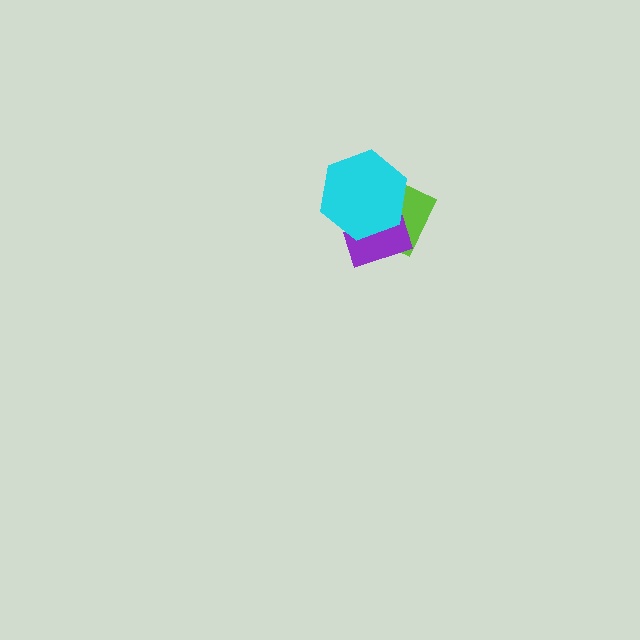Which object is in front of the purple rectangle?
The cyan hexagon is in front of the purple rectangle.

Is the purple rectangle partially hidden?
Yes, it is partially covered by another shape.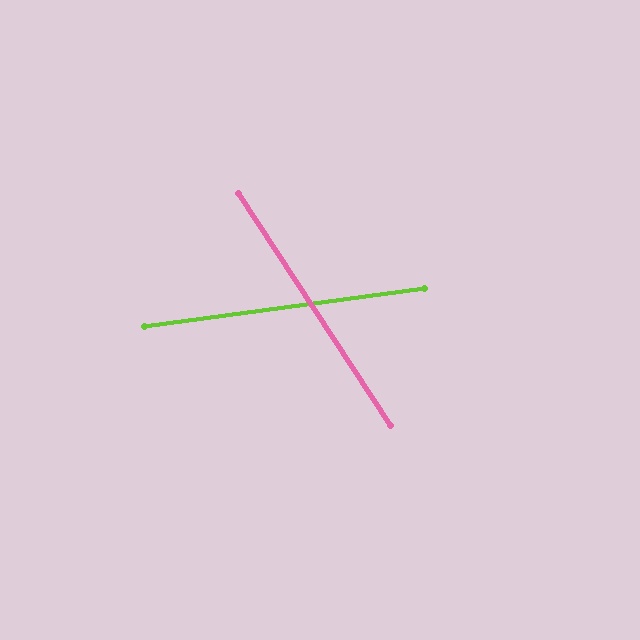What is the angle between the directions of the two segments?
Approximately 65 degrees.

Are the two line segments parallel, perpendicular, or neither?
Neither parallel nor perpendicular — they differ by about 65°.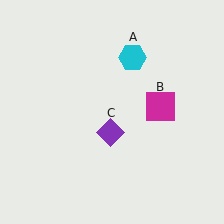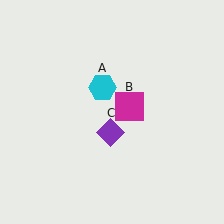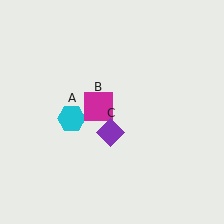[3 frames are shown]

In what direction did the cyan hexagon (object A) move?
The cyan hexagon (object A) moved down and to the left.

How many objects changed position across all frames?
2 objects changed position: cyan hexagon (object A), magenta square (object B).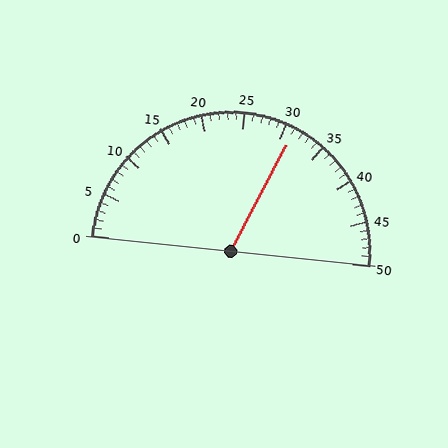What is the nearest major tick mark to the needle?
The nearest major tick mark is 30.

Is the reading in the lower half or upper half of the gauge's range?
The reading is in the upper half of the range (0 to 50).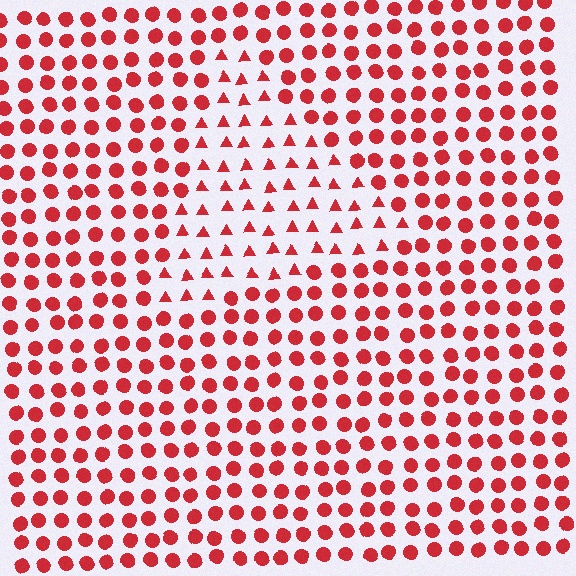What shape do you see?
I see a triangle.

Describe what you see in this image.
The image is filled with small red elements arranged in a uniform grid. A triangle-shaped region contains triangles, while the surrounding area contains circles. The boundary is defined purely by the change in element shape.